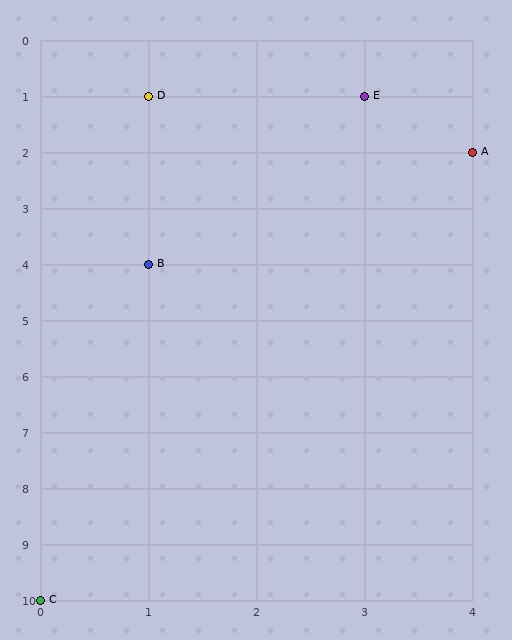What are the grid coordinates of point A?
Point A is at grid coordinates (4, 2).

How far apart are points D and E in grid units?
Points D and E are 2 columns apart.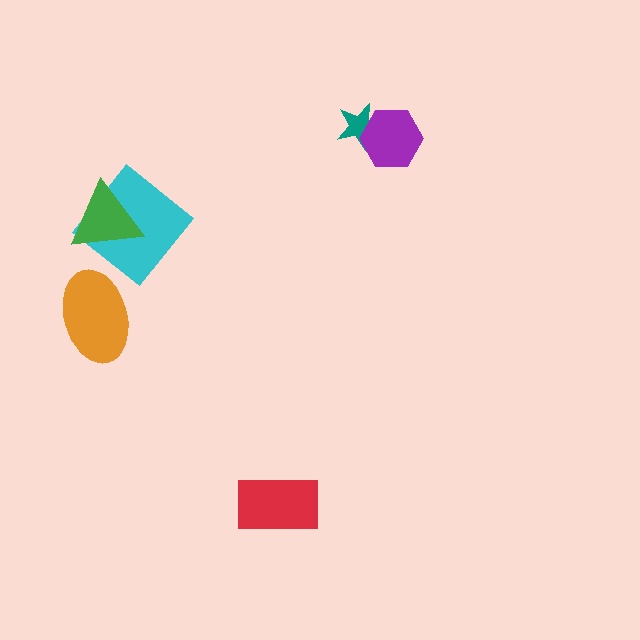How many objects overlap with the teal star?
1 object overlaps with the teal star.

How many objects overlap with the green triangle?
1 object overlaps with the green triangle.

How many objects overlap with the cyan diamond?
1 object overlaps with the cyan diamond.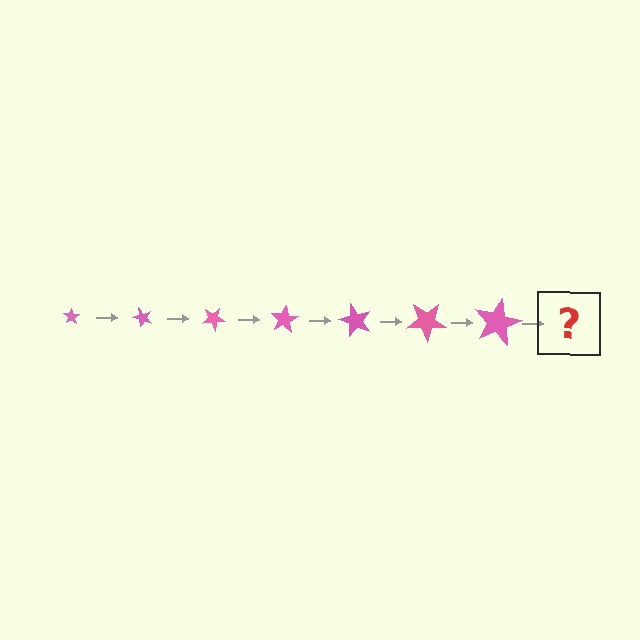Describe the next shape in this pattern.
It should be a star, larger than the previous one and rotated 350 degrees from the start.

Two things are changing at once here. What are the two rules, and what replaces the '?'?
The two rules are that the star grows larger each step and it rotates 50 degrees each step. The '?' should be a star, larger than the previous one and rotated 350 degrees from the start.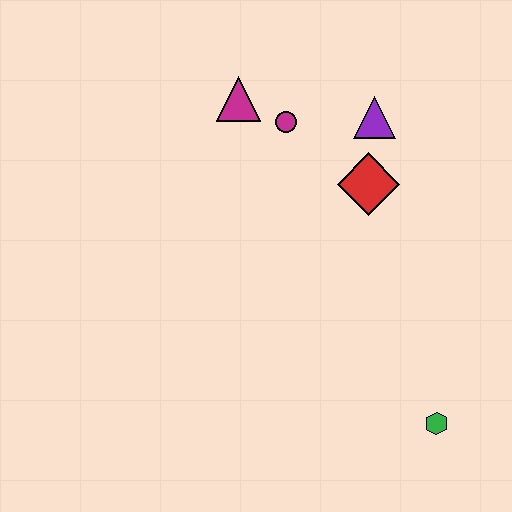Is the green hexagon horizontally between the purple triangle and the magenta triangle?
No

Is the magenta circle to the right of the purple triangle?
No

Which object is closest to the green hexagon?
The red diamond is closest to the green hexagon.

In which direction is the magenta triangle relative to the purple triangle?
The magenta triangle is to the left of the purple triangle.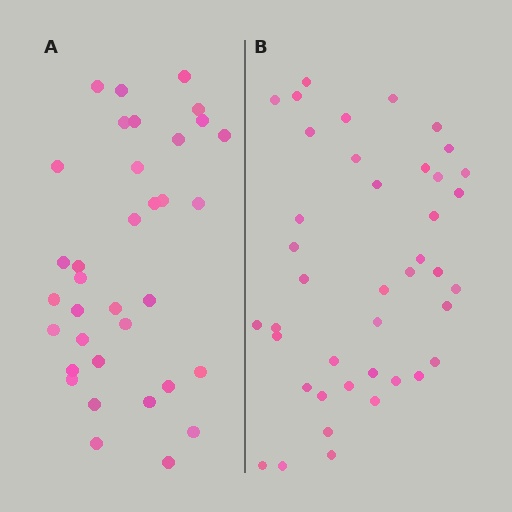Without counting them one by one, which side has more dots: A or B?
Region B (the right region) has more dots.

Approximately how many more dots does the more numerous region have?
Region B has about 6 more dots than region A.